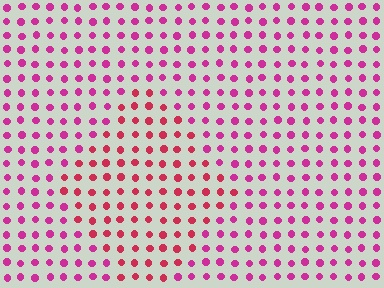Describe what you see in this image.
The image is filled with small magenta elements in a uniform arrangement. A diamond-shaped region is visible where the elements are tinted to a slightly different hue, forming a subtle color boundary.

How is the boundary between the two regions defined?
The boundary is defined purely by a slight shift in hue (about 27 degrees). Spacing, size, and orientation are identical on both sides.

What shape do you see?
I see a diamond.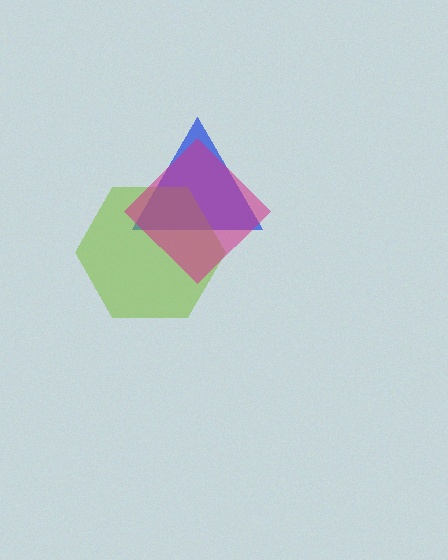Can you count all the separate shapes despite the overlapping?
Yes, there are 3 separate shapes.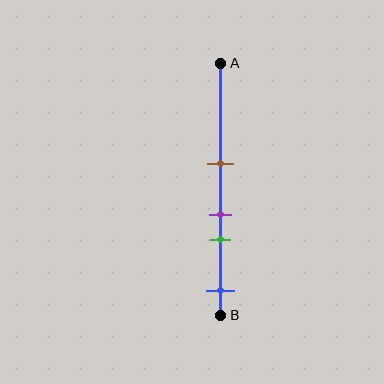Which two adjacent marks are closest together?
The purple and green marks are the closest adjacent pair.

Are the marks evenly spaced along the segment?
No, the marks are not evenly spaced.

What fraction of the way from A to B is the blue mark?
The blue mark is approximately 90% (0.9) of the way from A to B.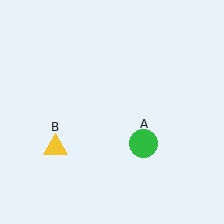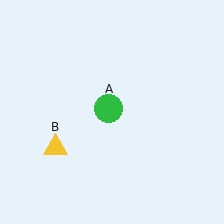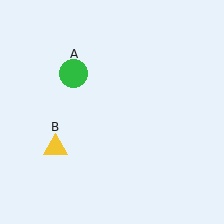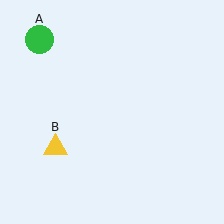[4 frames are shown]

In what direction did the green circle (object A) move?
The green circle (object A) moved up and to the left.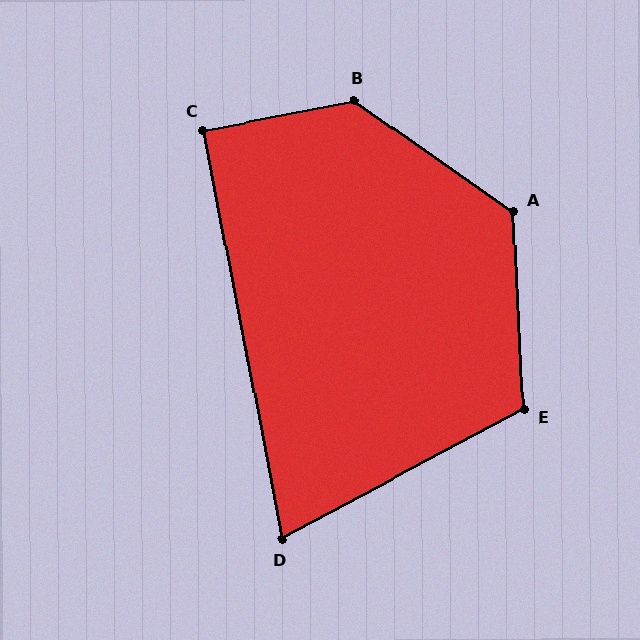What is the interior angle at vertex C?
Approximately 90 degrees (approximately right).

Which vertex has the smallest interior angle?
D, at approximately 73 degrees.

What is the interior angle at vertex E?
Approximately 115 degrees (obtuse).